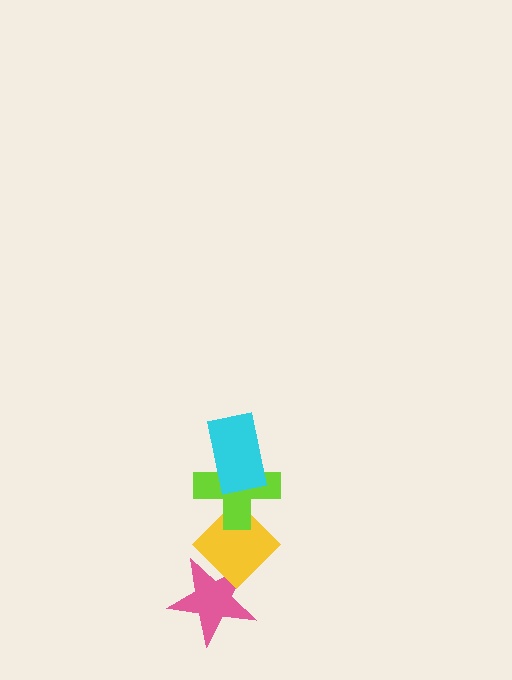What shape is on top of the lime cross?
The cyan rectangle is on top of the lime cross.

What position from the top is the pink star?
The pink star is 4th from the top.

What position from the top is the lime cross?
The lime cross is 2nd from the top.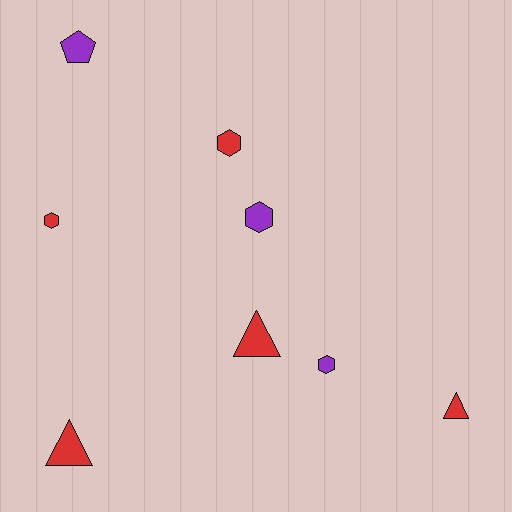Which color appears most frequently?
Red, with 5 objects.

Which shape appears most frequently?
Hexagon, with 4 objects.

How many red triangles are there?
There are 3 red triangles.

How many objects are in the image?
There are 8 objects.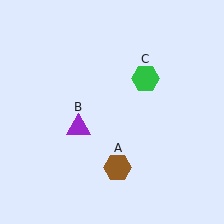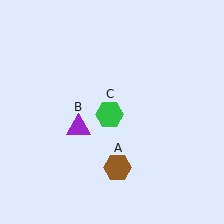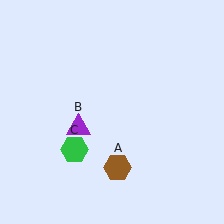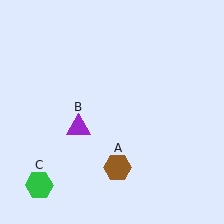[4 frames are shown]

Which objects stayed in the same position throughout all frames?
Brown hexagon (object A) and purple triangle (object B) remained stationary.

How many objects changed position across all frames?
1 object changed position: green hexagon (object C).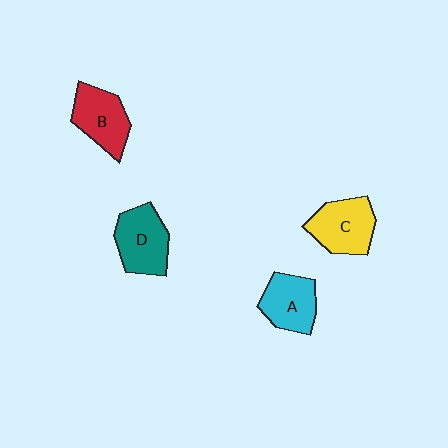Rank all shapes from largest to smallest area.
From largest to smallest: D (teal), C (yellow), B (red), A (cyan).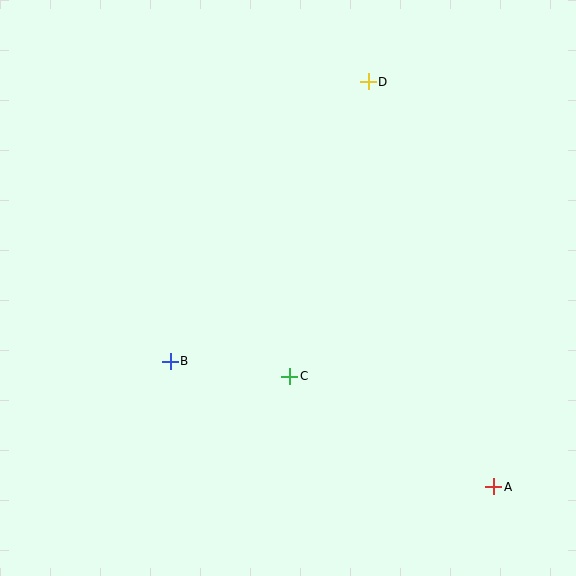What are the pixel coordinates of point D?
Point D is at (368, 82).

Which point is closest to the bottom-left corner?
Point B is closest to the bottom-left corner.